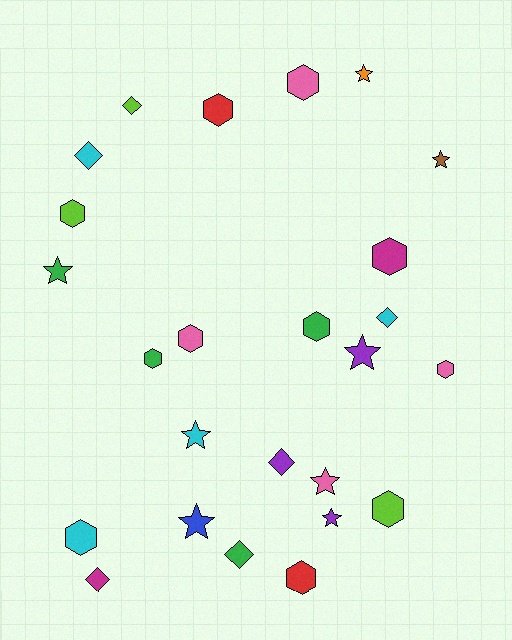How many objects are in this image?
There are 25 objects.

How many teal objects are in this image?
There are no teal objects.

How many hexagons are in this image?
There are 11 hexagons.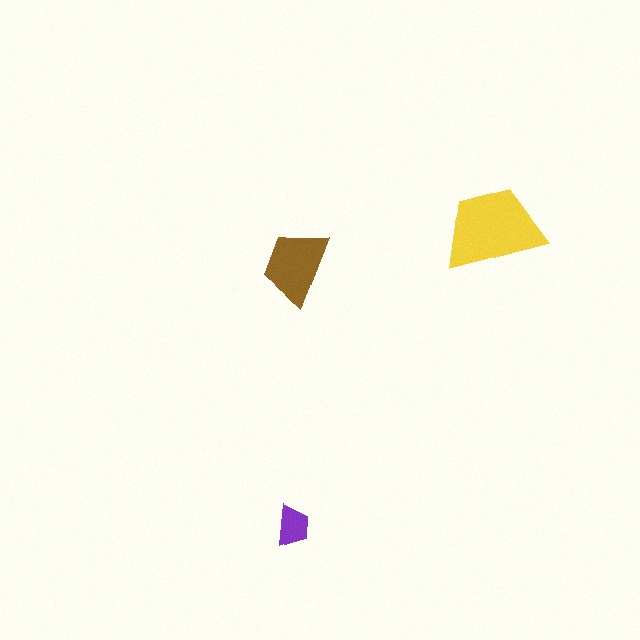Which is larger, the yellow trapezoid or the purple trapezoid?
The yellow one.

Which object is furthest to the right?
The yellow trapezoid is rightmost.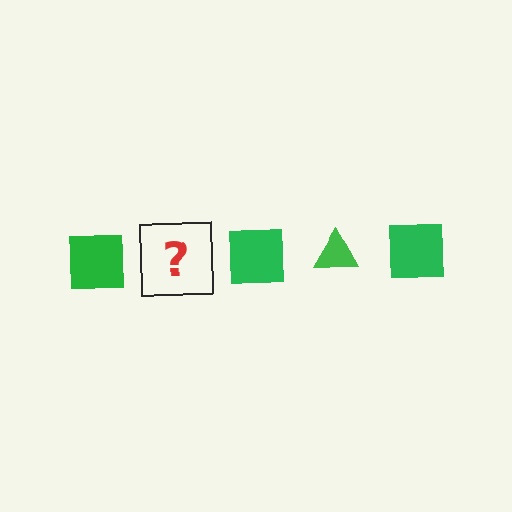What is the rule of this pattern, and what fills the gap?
The rule is that the pattern cycles through square, triangle shapes in green. The gap should be filled with a green triangle.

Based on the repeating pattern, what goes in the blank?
The blank should be a green triangle.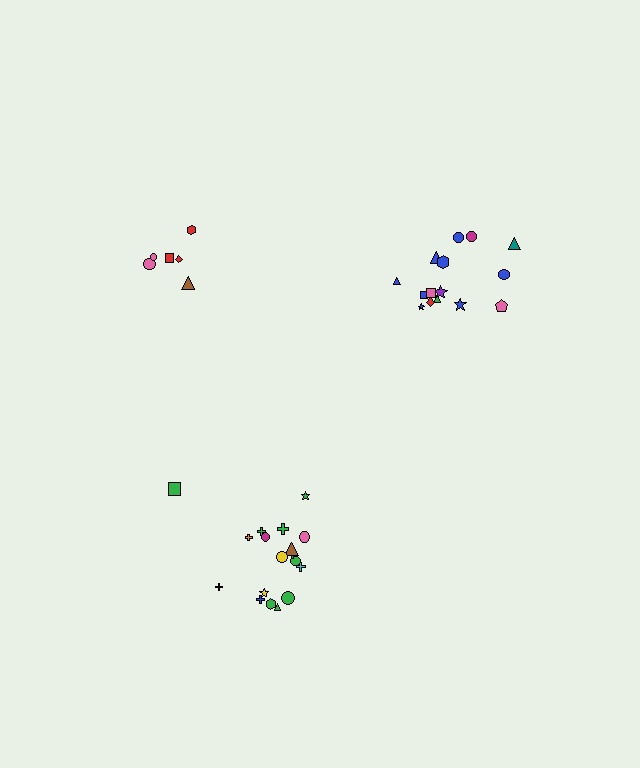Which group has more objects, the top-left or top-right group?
The top-right group.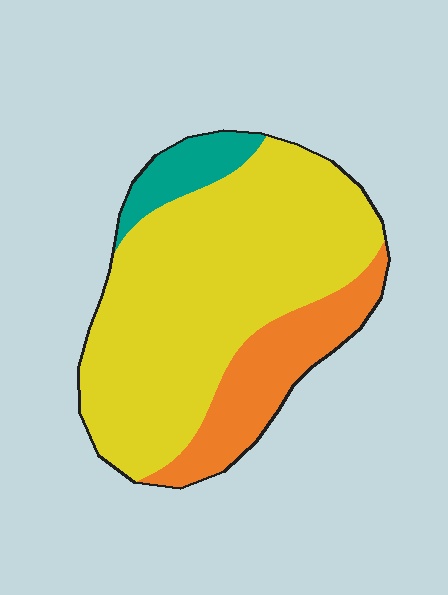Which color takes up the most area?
Yellow, at roughly 70%.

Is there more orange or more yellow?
Yellow.